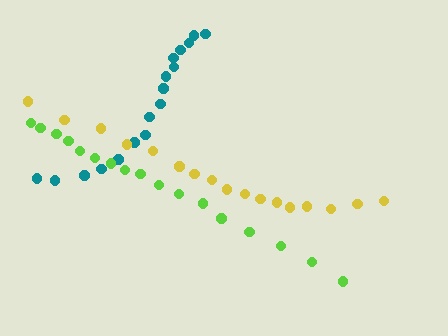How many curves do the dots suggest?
There are 3 distinct paths.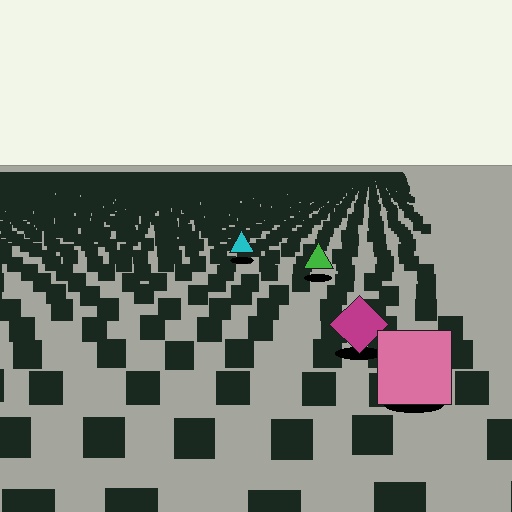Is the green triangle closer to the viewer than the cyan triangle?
Yes. The green triangle is closer — you can tell from the texture gradient: the ground texture is coarser near it.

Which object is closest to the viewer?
The pink square is closest. The texture marks near it are larger and more spread out.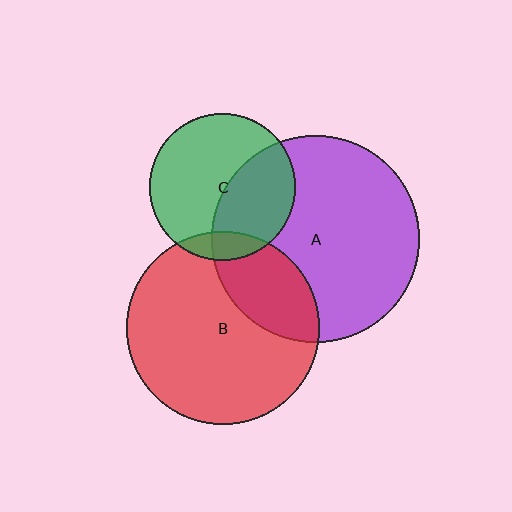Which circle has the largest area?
Circle A (purple).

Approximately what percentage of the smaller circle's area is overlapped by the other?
Approximately 40%.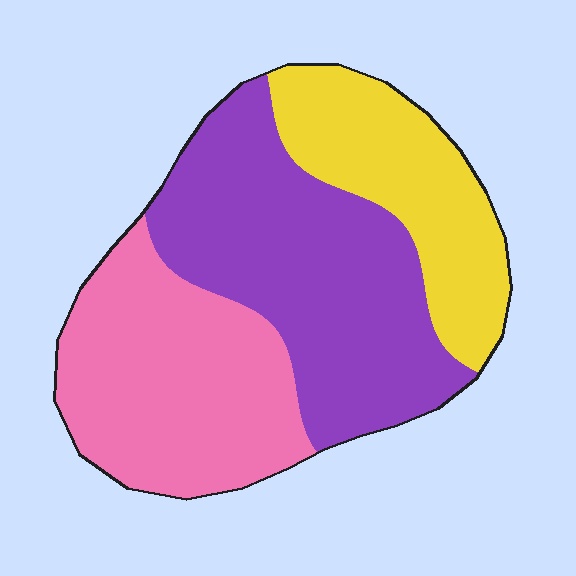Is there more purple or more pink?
Purple.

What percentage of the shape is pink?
Pink covers 34% of the shape.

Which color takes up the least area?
Yellow, at roughly 25%.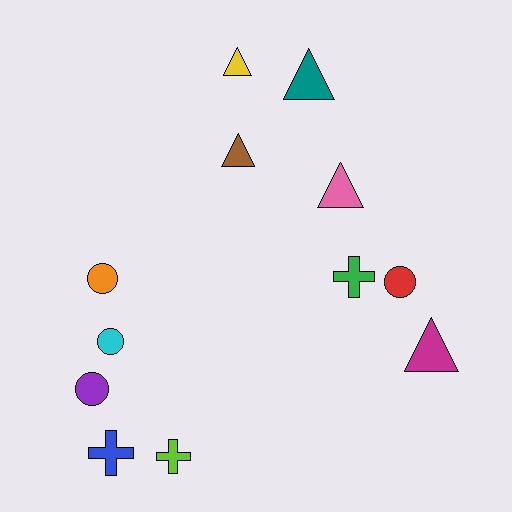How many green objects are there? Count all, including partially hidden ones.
There is 1 green object.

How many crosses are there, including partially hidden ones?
There are 3 crosses.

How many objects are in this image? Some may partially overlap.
There are 12 objects.